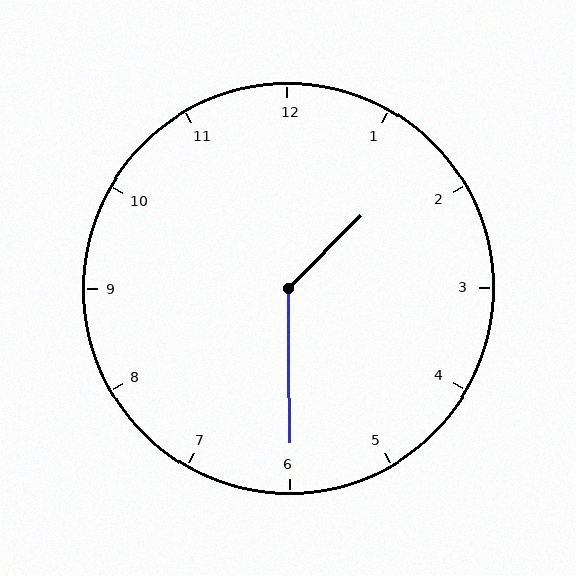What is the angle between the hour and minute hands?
Approximately 135 degrees.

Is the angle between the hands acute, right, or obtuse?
It is obtuse.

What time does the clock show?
1:30.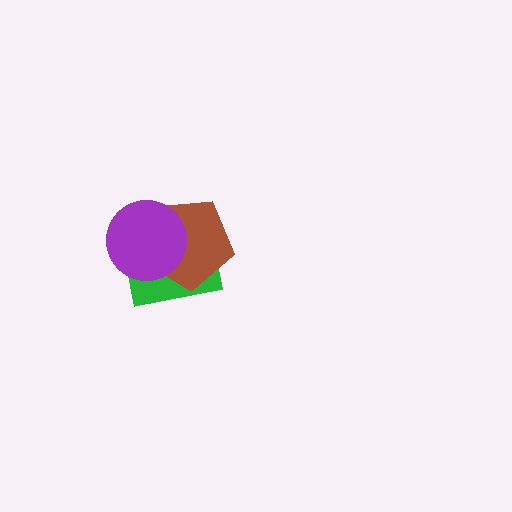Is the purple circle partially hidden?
No, no other shape covers it.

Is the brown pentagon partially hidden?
Yes, it is partially covered by another shape.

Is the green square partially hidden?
Yes, it is partially covered by another shape.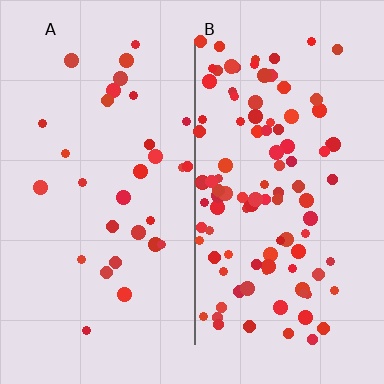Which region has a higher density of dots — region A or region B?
B (the right).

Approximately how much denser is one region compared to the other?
Approximately 3.5× — region B over region A.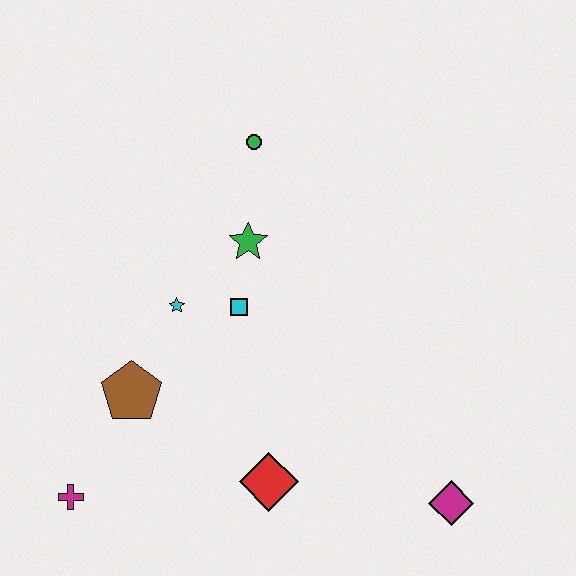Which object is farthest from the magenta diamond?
The green circle is farthest from the magenta diamond.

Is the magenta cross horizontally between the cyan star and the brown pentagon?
No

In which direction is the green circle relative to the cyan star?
The green circle is above the cyan star.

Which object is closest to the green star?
The cyan square is closest to the green star.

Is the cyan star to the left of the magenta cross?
No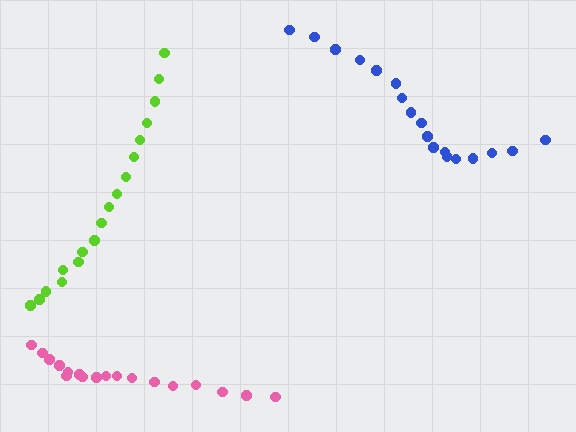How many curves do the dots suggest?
There are 3 distinct paths.